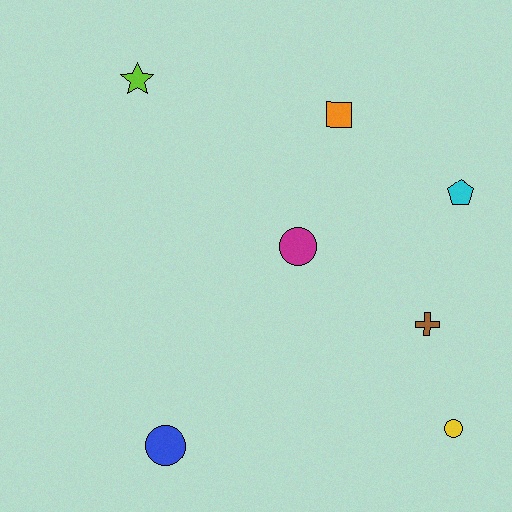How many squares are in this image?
There is 1 square.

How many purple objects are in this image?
There are no purple objects.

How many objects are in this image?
There are 7 objects.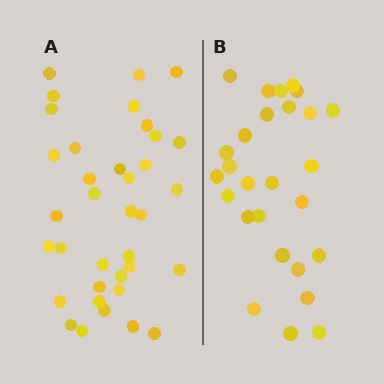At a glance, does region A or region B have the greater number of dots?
Region A (the left region) has more dots.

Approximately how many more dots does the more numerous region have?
Region A has roughly 8 or so more dots than region B.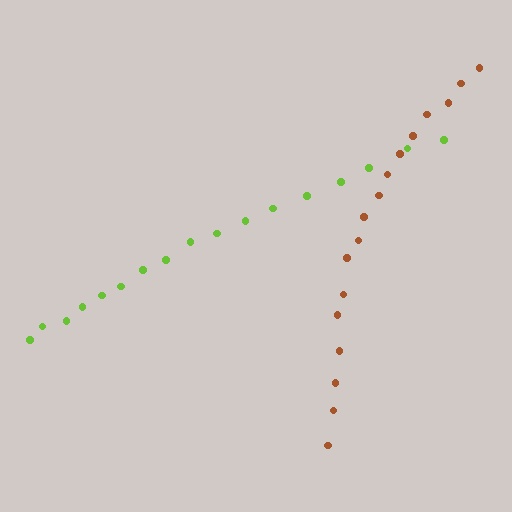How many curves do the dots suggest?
There are 2 distinct paths.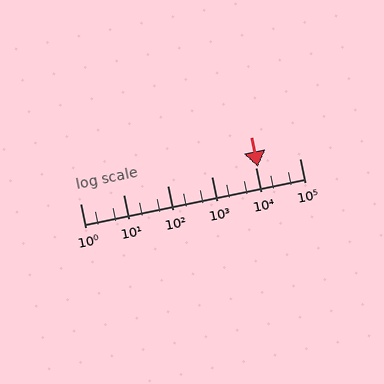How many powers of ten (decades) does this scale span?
The scale spans 5 decades, from 1 to 100000.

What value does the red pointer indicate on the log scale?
The pointer indicates approximately 11000.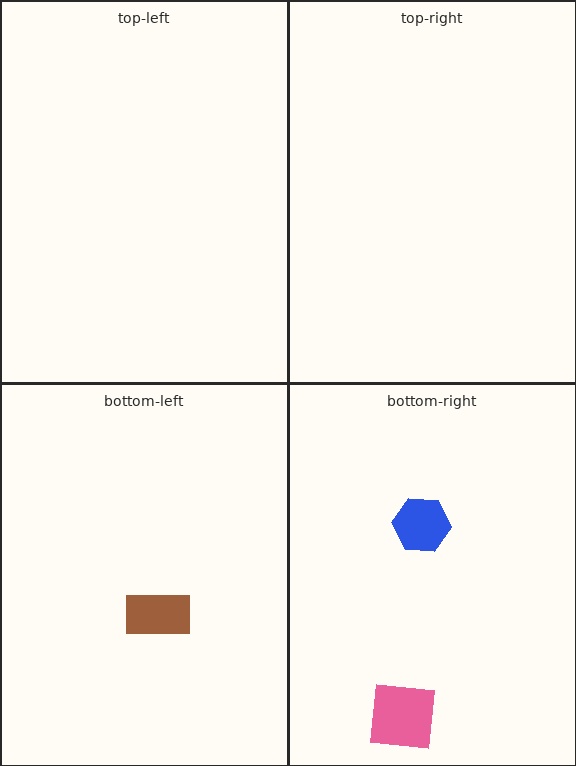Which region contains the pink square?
The bottom-right region.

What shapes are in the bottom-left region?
The brown rectangle.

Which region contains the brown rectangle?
The bottom-left region.